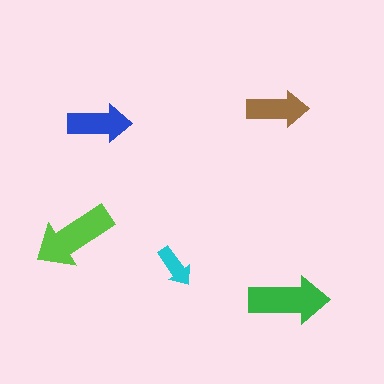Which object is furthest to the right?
The green arrow is rightmost.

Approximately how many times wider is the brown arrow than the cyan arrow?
About 1.5 times wider.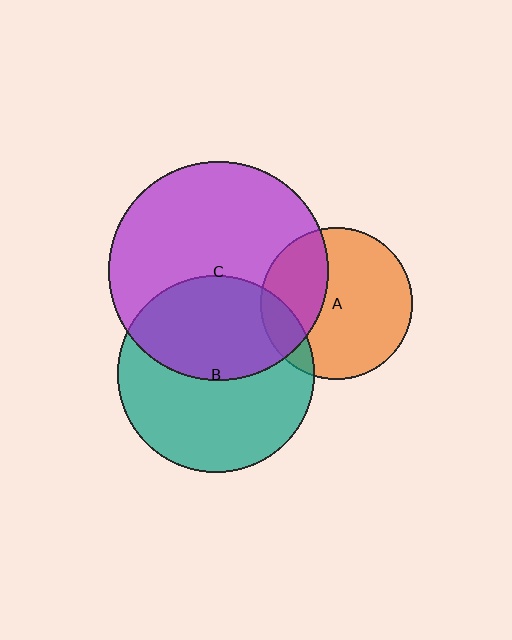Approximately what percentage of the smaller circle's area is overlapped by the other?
Approximately 35%.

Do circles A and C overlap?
Yes.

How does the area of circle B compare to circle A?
Approximately 1.7 times.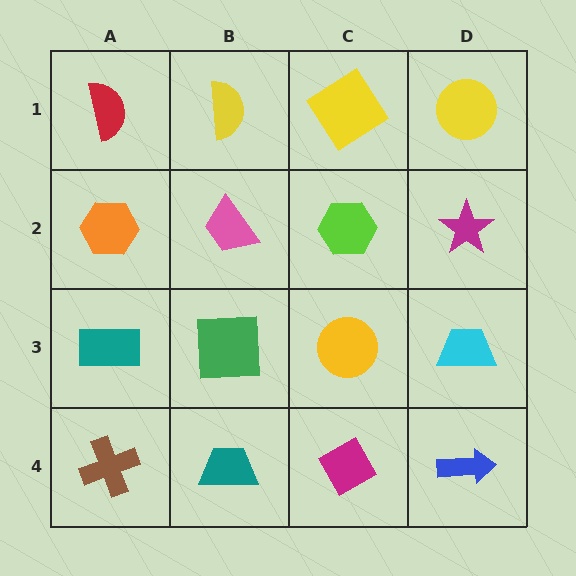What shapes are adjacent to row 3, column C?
A lime hexagon (row 2, column C), a magenta diamond (row 4, column C), a green square (row 3, column B), a cyan trapezoid (row 3, column D).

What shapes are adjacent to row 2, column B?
A yellow semicircle (row 1, column B), a green square (row 3, column B), an orange hexagon (row 2, column A), a lime hexagon (row 2, column C).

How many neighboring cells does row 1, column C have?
3.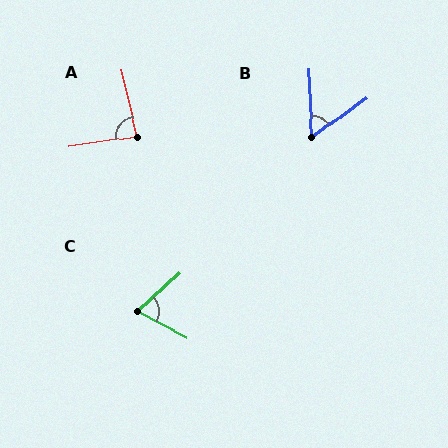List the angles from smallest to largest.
B (56°), C (70°), A (85°).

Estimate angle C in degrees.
Approximately 70 degrees.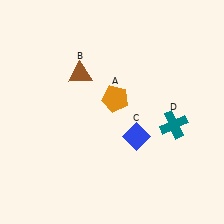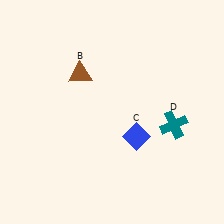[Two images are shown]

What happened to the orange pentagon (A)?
The orange pentagon (A) was removed in Image 2. It was in the top-right area of Image 1.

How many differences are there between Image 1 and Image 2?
There is 1 difference between the two images.